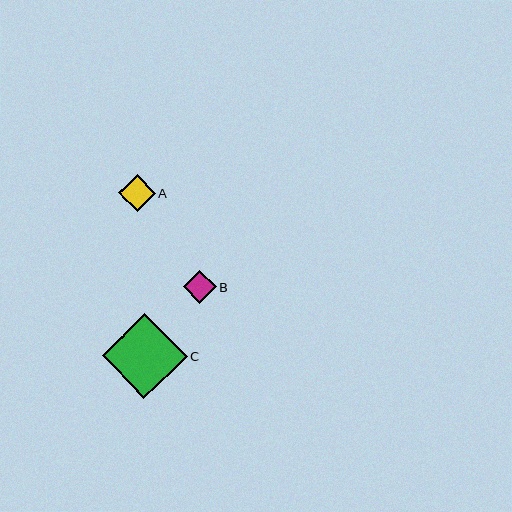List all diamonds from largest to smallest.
From largest to smallest: C, A, B.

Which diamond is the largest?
Diamond C is the largest with a size of approximately 85 pixels.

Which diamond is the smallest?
Diamond B is the smallest with a size of approximately 33 pixels.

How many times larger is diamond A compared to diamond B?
Diamond A is approximately 1.1 times the size of diamond B.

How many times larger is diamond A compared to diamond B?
Diamond A is approximately 1.1 times the size of diamond B.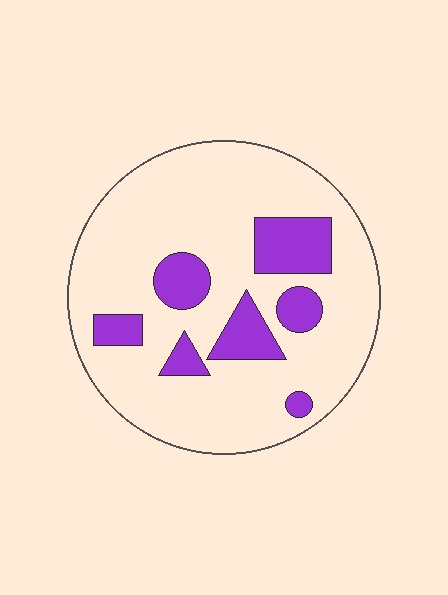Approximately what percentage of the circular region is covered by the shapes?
Approximately 20%.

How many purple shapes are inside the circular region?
7.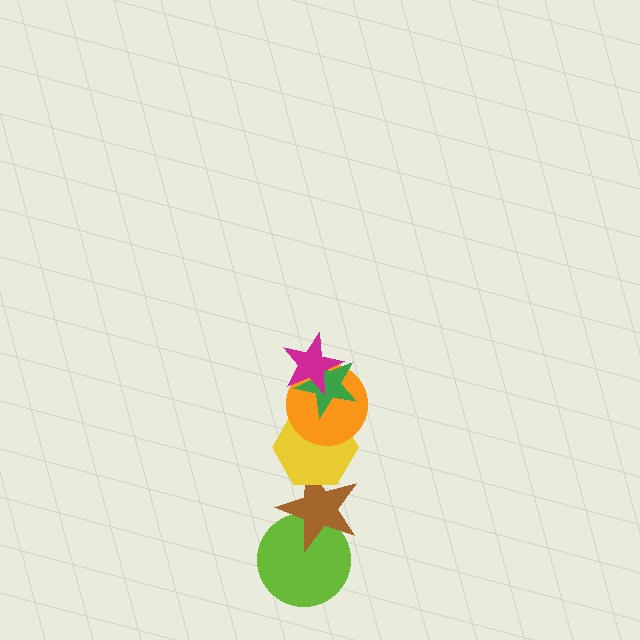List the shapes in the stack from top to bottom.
From top to bottom: the magenta star, the green star, the orange circle, the yellow hexagon, the brown star, the lime circle.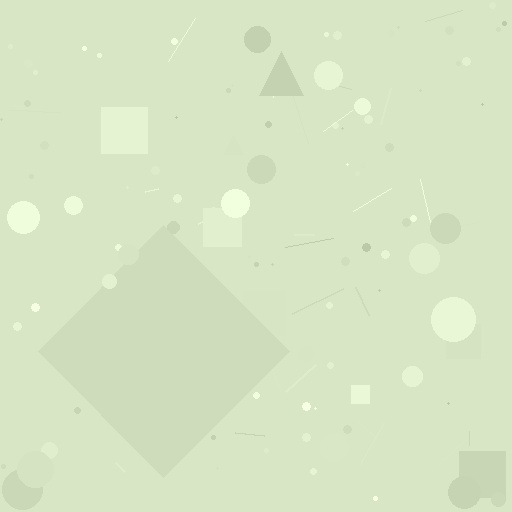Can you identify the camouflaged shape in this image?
The camouflaged shape is a diamond.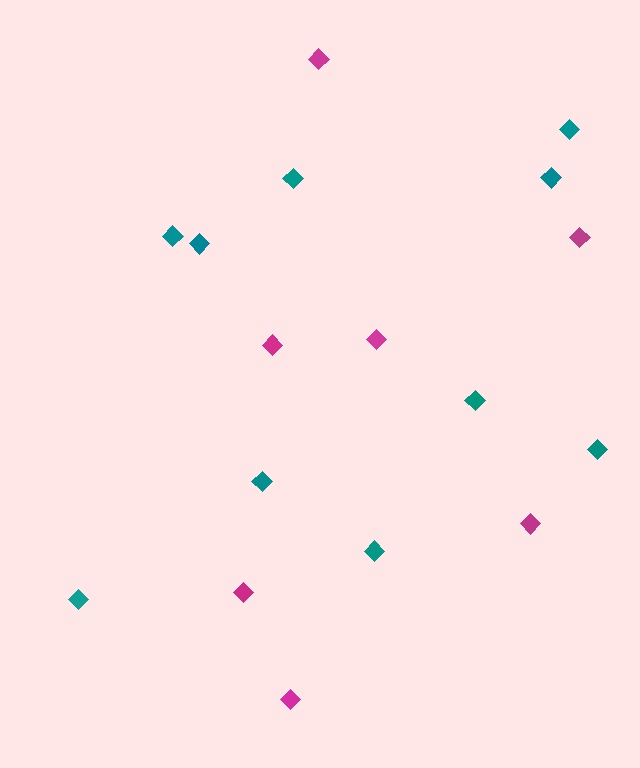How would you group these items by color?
There are 2 groups: one group of teal diamonds (10) and one group of magenta diamonds (7).